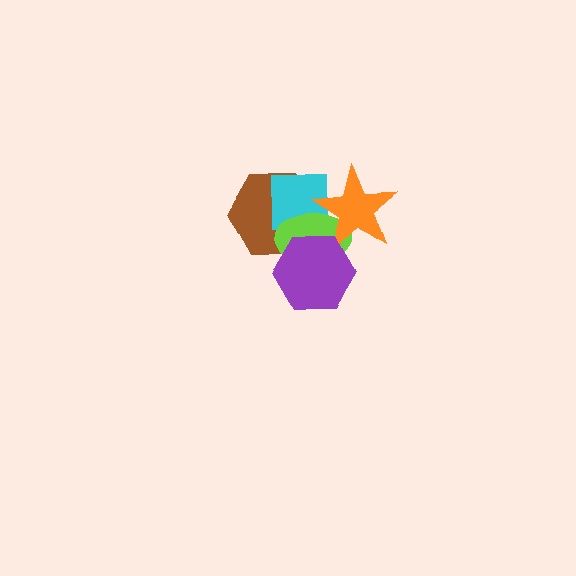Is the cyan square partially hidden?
Yes, it is partially covered by another shape.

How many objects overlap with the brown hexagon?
4 objects overlap with the brown hexagon.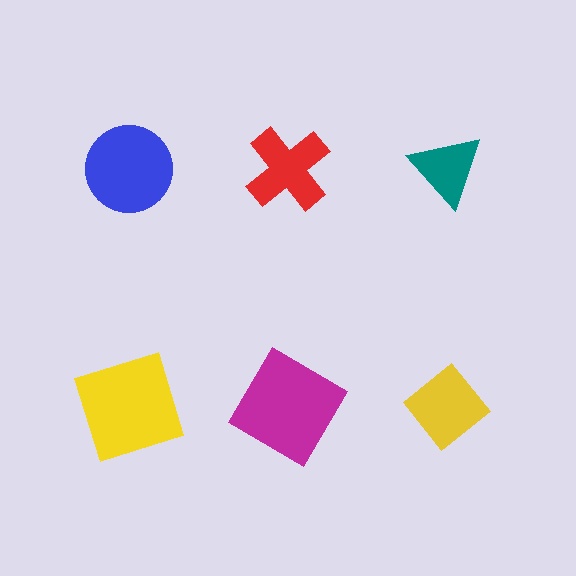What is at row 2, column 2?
A magenta diamond.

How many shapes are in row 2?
3 shapes.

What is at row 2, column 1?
A yellow square.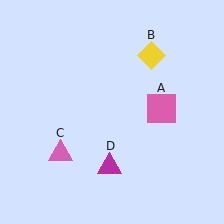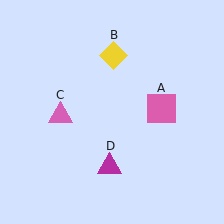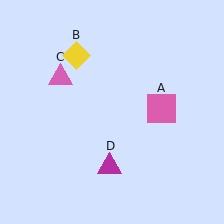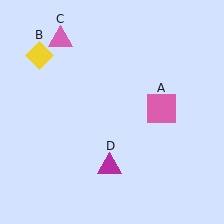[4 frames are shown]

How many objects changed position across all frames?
2 objects changed position: yellow diamond (object B), pink triangle (object C).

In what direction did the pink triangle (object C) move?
The pink triangle (object C) moved up.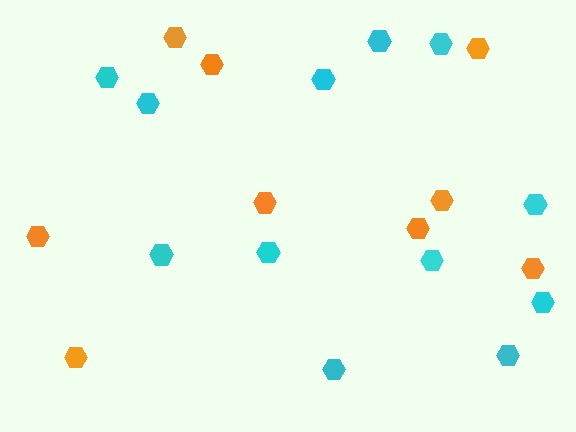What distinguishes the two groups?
There are 2 groups: one group of cyan hexagons (12) and one group of orange hexagons (9).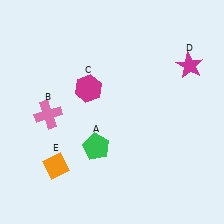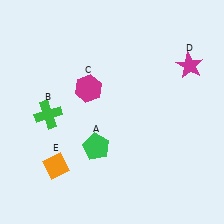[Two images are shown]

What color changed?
The cross (B) changed from pink in Image 1 to green in Image 2.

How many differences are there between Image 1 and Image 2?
There is 1 difference between the two images.